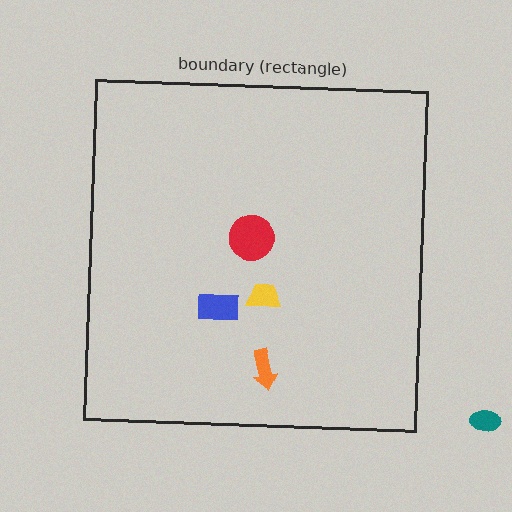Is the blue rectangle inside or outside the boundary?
Inside.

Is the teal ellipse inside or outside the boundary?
Outside.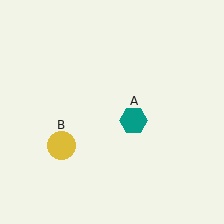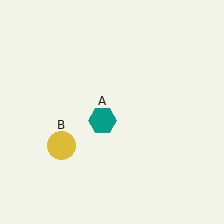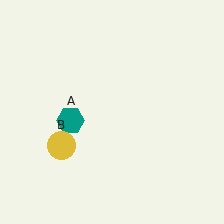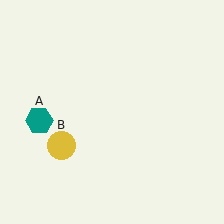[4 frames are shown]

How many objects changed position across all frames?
1 object changed position: teal hexagon (object A).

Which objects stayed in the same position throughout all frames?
Yellow circle (object B) remained stationary.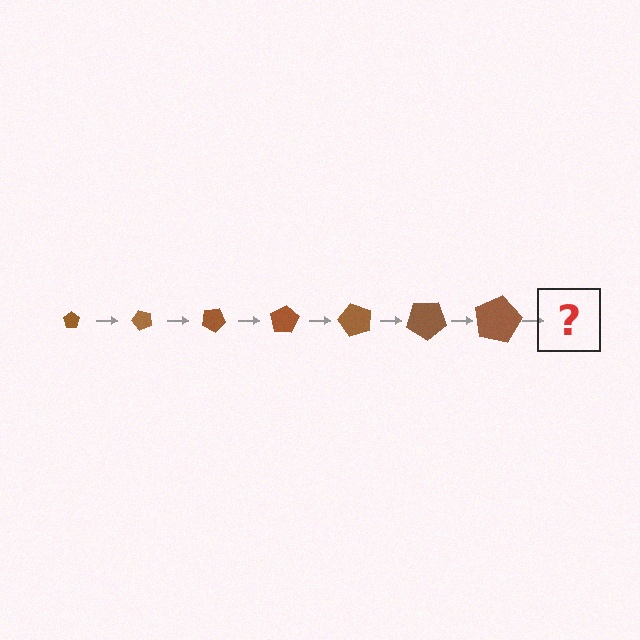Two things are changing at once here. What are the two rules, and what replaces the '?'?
The two rules are that the pentagon grows larger each step and it rotates 50 degrees each step. The '?' should be a pentagon, larger than the previous one and rotated 350 degrees from the start.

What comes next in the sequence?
The next element should be a pentagon, larger than the previous one and rotated 350 degrees from the start.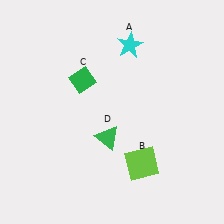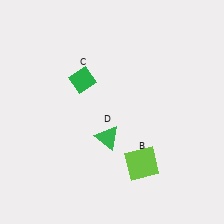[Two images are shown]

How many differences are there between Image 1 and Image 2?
There is 1 difference between the two images.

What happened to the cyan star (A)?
The cyan star (A) was removed in Image 2. It was in the top-right area of Image 1.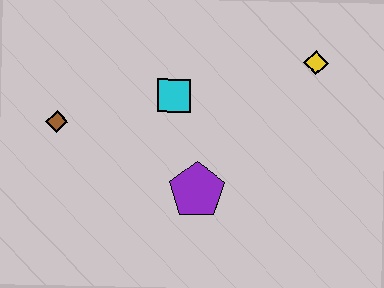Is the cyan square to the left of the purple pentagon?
Yes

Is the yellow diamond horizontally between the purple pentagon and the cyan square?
No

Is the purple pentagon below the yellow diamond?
Yes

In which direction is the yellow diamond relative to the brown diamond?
The yellow diamond is to the right of the brown diamond.